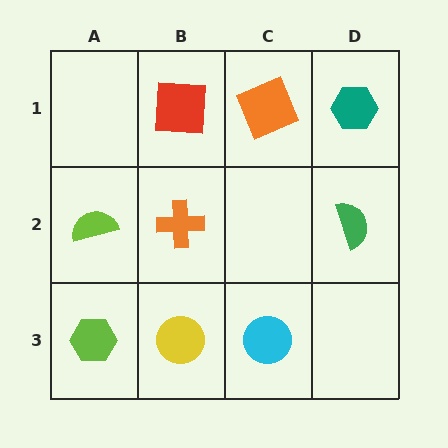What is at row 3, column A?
A lime hexagon.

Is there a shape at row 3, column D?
No, that cell is empty.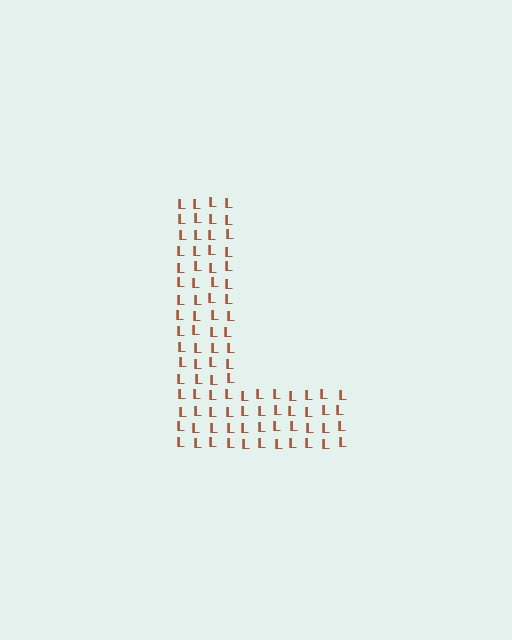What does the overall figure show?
The overall figure shows the letter L.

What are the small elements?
The small elements are letter L's.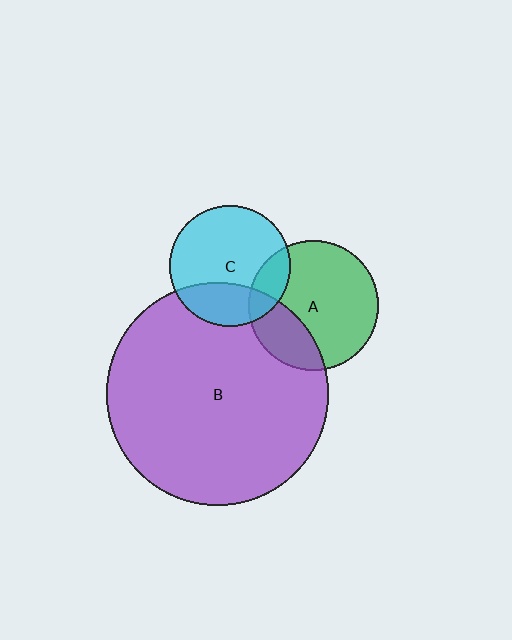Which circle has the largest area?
Circle B (purple).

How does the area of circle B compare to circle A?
Approximately 2.9 times.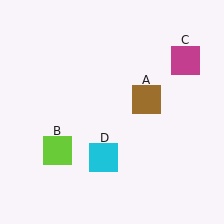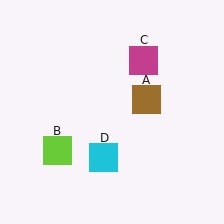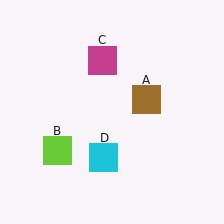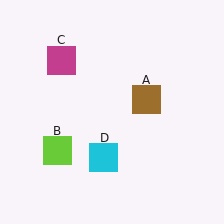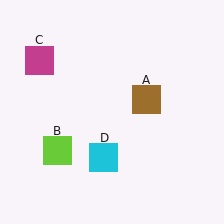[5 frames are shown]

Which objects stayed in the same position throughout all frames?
Brown square (object A) and lime square (object B) and cyan square (object D) remained stationary.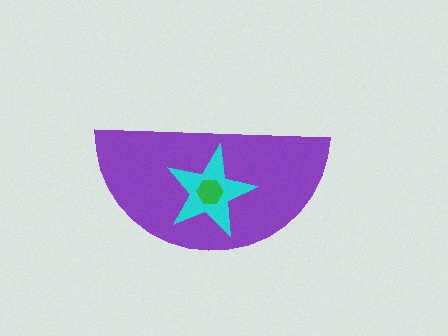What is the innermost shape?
The green hexagon.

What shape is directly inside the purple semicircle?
The cyan star.